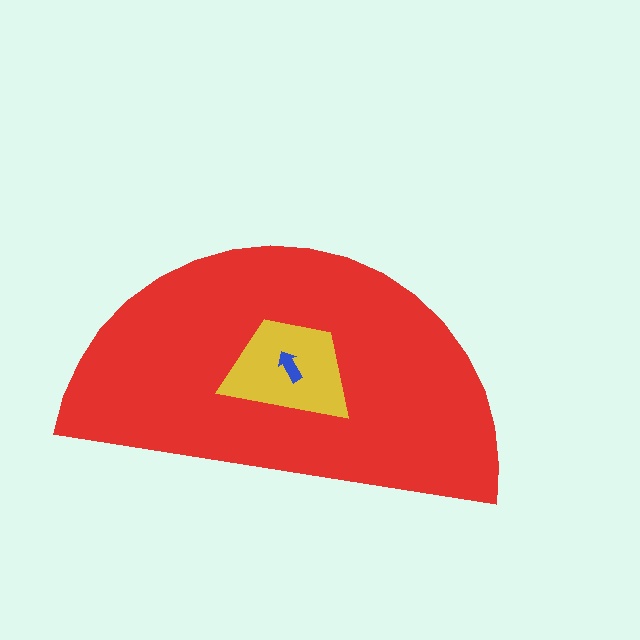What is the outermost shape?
The red semicircle.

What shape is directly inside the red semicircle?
The yellow trapezoid.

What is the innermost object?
The blue arrow.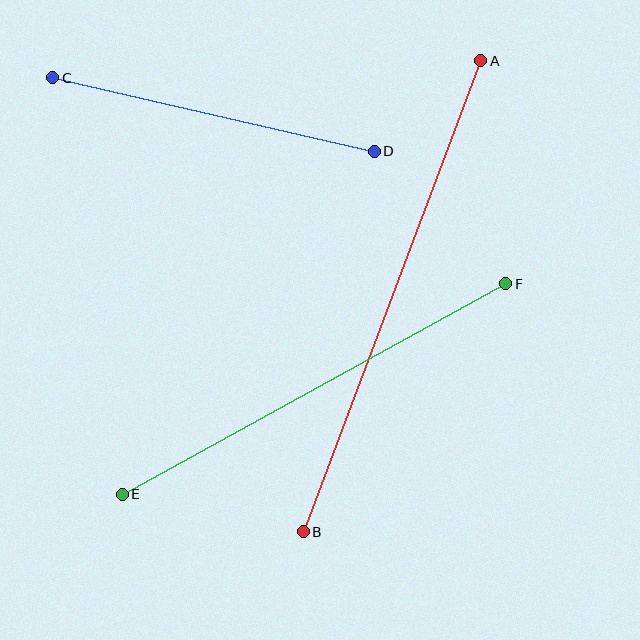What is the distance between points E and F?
The distance is approximately 437 pixels.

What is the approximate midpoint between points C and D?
The midpoint is at approximately (214, 115) pixels.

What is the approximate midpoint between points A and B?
The midpoint is at approximately (392, 296) pixels.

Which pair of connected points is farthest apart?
Points A and B are farthest apart.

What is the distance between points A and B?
The distance is approximately 503 pixels.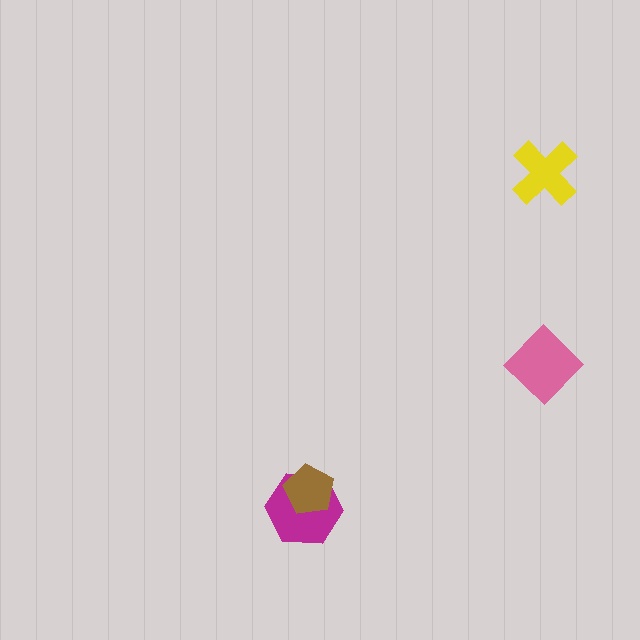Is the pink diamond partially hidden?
No, no other shape covers it.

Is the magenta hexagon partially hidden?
Yes, it is partially covered by another shape.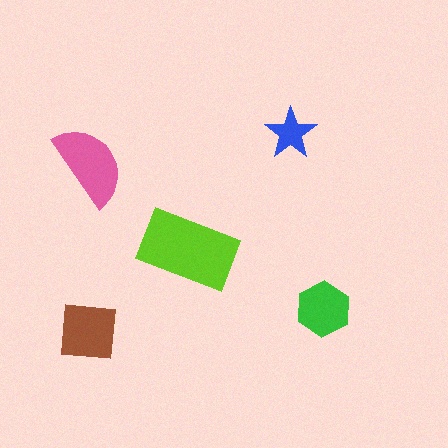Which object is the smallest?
The blue star.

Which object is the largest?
The lime rectangle.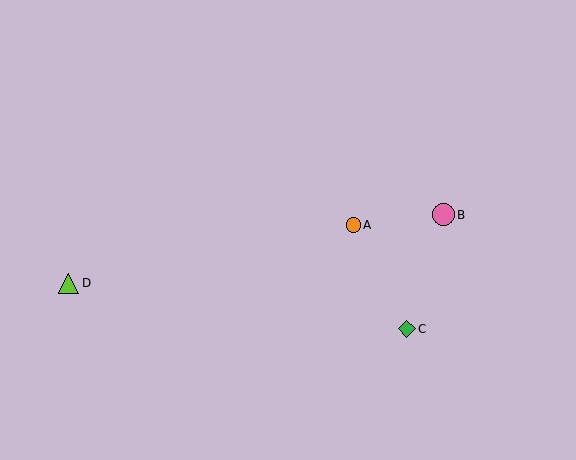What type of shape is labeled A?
Shape A is an orange circle.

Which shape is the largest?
The pink circle (labeled B) is the largest.